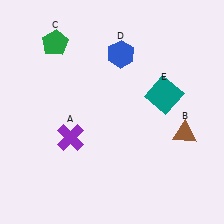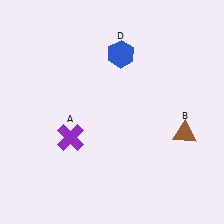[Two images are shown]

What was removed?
The green pentagon (C), the teal square (E) were removed in Image 2.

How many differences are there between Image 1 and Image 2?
There are 2 differences between the two images.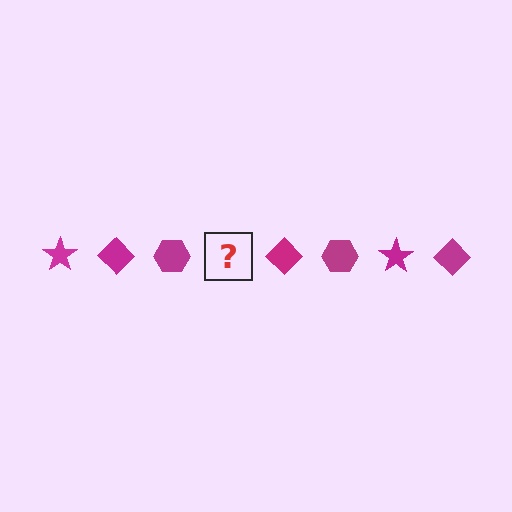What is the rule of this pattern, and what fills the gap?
The rule is that the pattern cycles through star, diamond, hexagon shapes in magenta. The gap should be filled with a magenta star.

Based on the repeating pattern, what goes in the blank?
The blank should be a magenta star.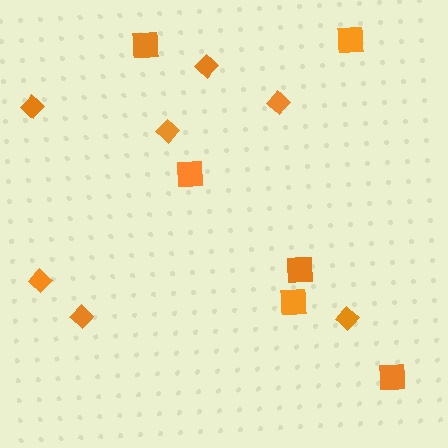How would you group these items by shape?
There are 2 groups: one group of squares (6) and one group of diamonds (7).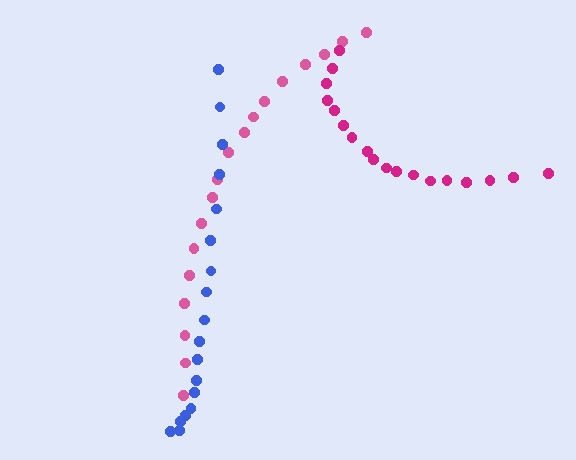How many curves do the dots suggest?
There are 3 distinct paths.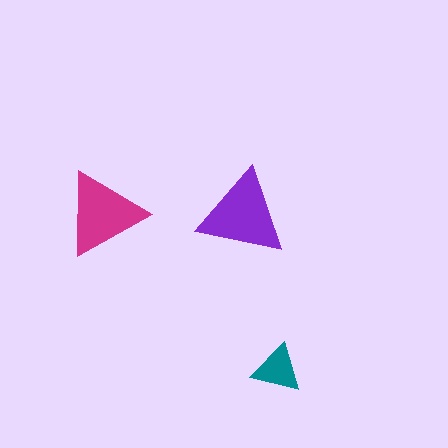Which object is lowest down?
The teal triangle is bottommost.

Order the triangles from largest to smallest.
the purple one, the magenta one, the teal one.